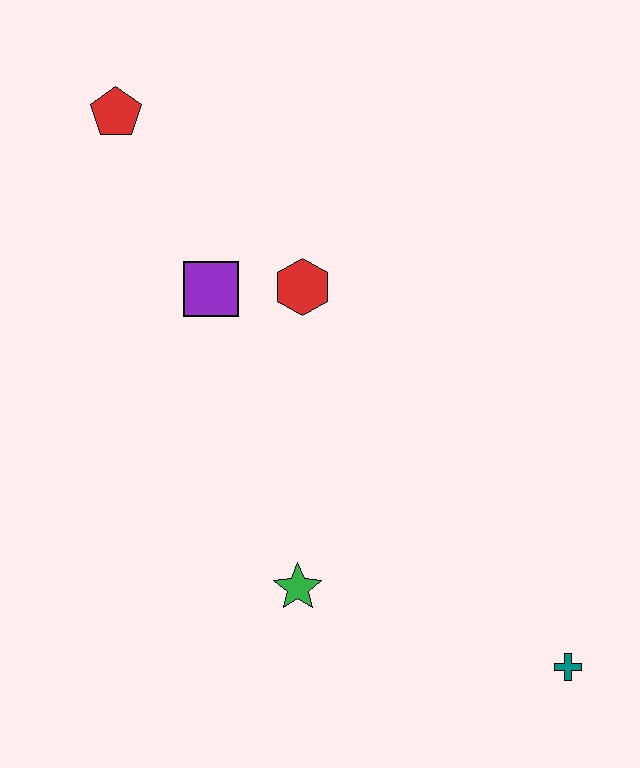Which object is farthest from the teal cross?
The red pentagon is farthest from the teal cross.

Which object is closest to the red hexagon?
The purple square is closest to the red hexagon.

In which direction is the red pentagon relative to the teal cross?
The red pentagon is above the teal cross.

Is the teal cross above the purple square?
No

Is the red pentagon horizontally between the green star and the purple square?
No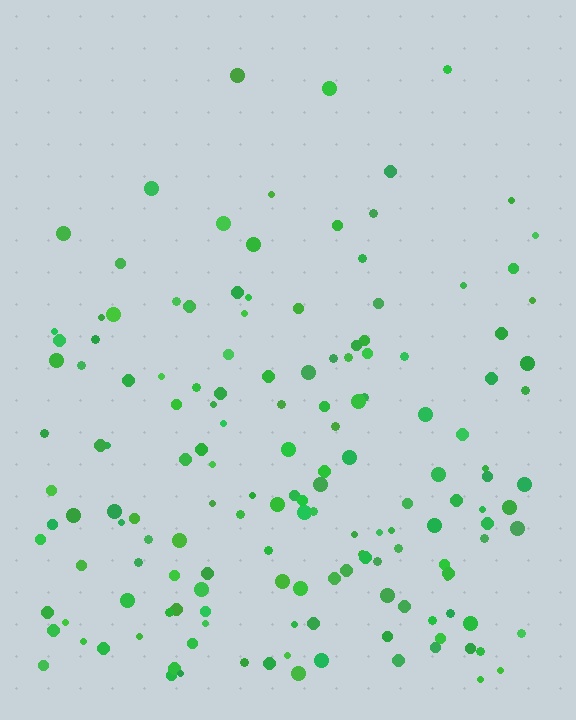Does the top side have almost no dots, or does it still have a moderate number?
Still a moderate number, just noticeably fewer than the bottom.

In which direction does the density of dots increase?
From top to bottom, with the bottom side densest.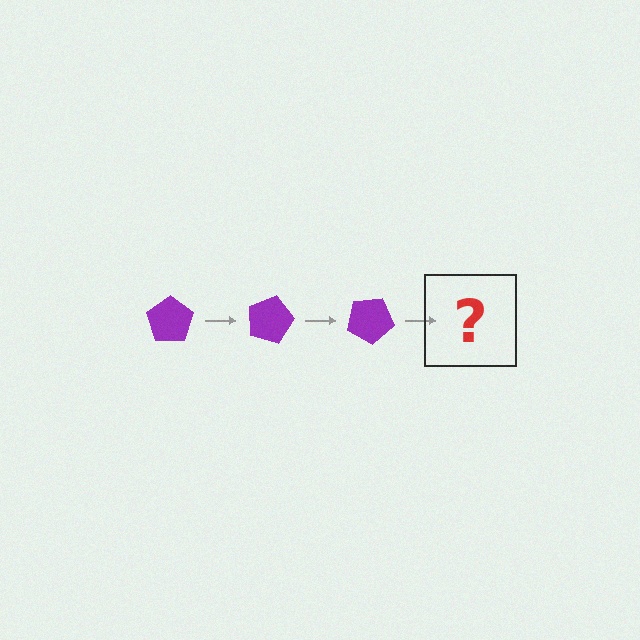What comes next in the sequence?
The next element should be a purple pentagon rotated 45 degrees.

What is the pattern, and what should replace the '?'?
The pattern is that the pentagon rotates 15 degrees each step. The '?' should be a purple pentagon rotated 45 degrees.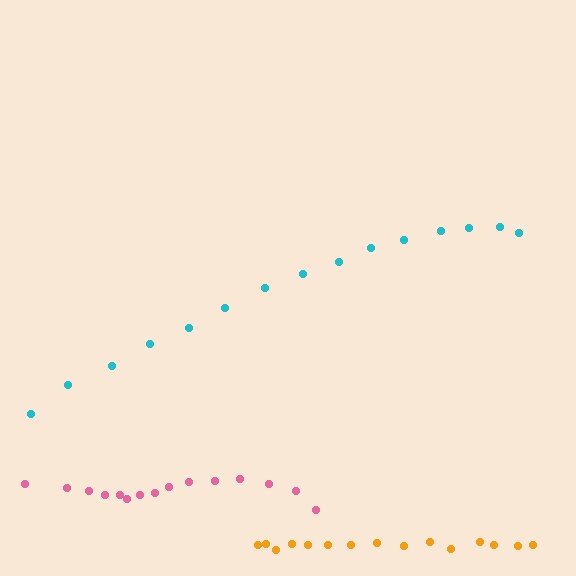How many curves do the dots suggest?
There are 3 distinct paths.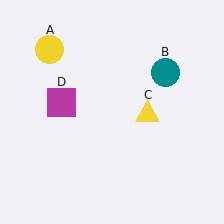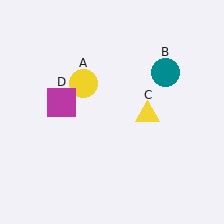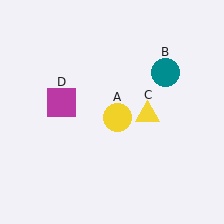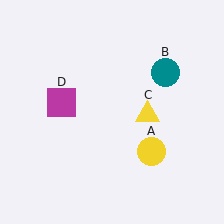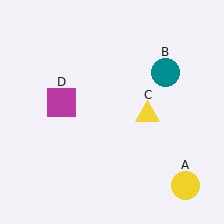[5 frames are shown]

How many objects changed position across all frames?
1 object changed position: yellow circle (object A).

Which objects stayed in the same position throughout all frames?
Teal circle (object B) and yellow triangle (object C) and magenta square (object D) remained stationary.